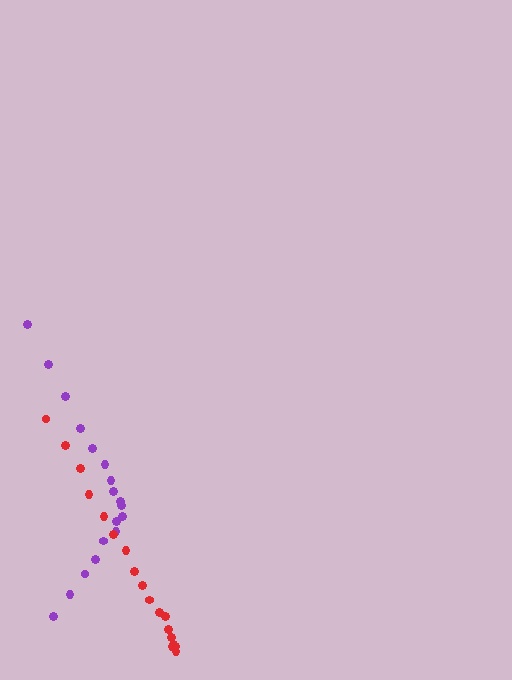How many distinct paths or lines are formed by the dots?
There are 2 distinct paths.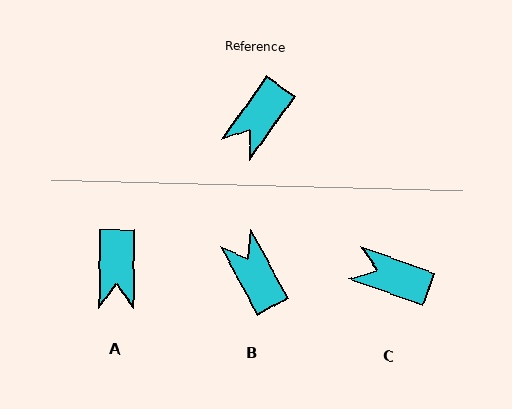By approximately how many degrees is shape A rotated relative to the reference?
Approximately 35 degrees counter-clockwise.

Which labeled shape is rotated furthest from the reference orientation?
B, about 116 degrees away.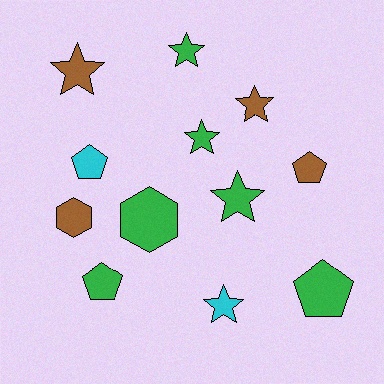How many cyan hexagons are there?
There are no cyan hexagons.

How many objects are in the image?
There are 12 objects.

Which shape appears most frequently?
Star, with 6 objects.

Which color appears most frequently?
Green, with 6 objects.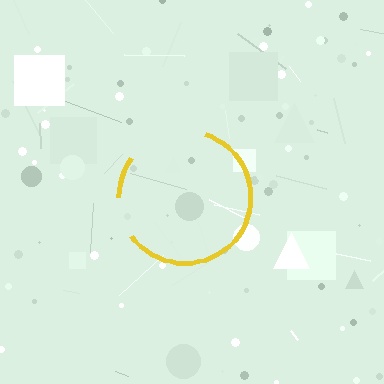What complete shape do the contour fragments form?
The contour fragments form a circle.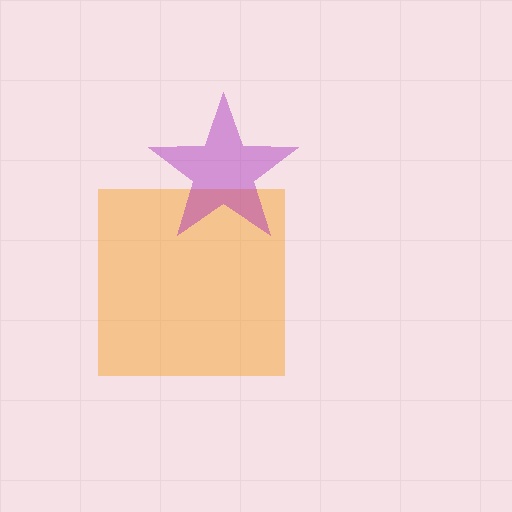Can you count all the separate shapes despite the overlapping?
Yes, there are 2 separate shapes.